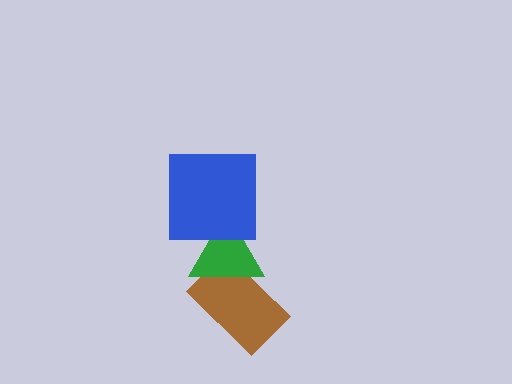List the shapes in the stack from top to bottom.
From top to bottom: the blue square, the green triangle, the brown rectangle.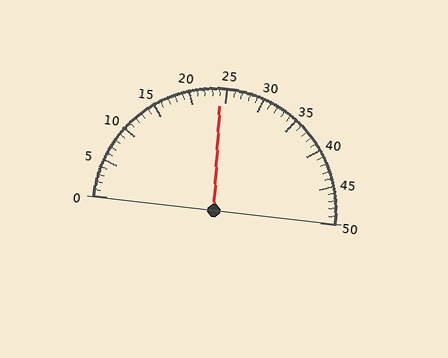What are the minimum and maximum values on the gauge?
The gauge ranges from 0 to 50.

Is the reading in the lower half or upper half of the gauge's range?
The reading is in the lower half of the range (0 to 50).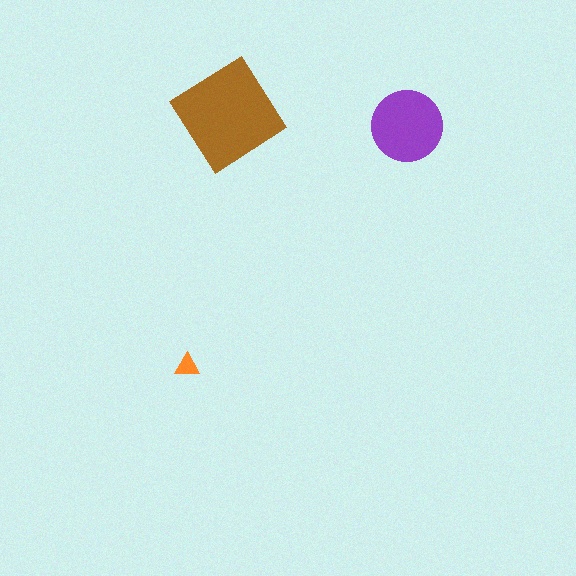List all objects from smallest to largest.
The orange triangle, the purple circle, the brown diamond.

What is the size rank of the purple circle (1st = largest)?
2nd.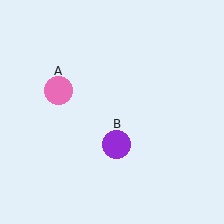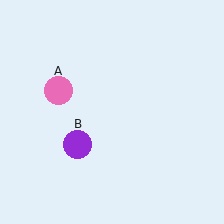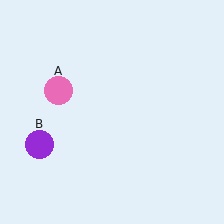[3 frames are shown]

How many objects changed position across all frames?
1 object changed position: purple circle (object B).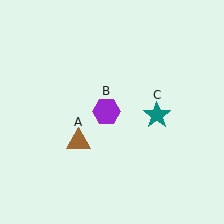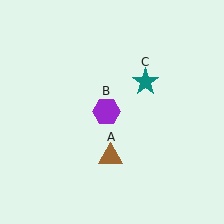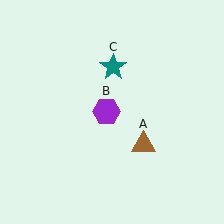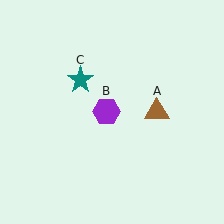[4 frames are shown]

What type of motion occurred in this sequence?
The brown triangle (object A), teal star (object C) rotated counterclockwise around the center of the scene.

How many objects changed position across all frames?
2 objects changed position: brown triangle (object A), teal star (object C).